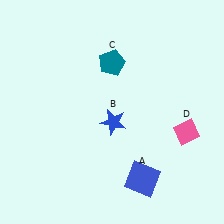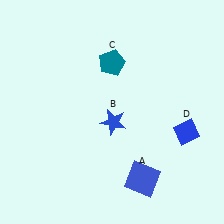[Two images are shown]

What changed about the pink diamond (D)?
In Image 1, D is pink. In Image 2, it changed to blue.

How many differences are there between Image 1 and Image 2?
There is 1 difference between the two images.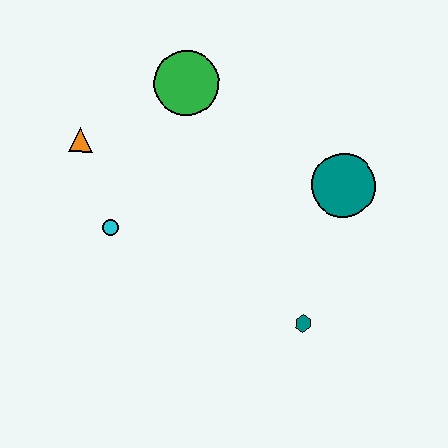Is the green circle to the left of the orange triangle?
No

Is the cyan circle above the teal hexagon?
Yes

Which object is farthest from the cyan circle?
The teal circle is farthest from the cyan circle.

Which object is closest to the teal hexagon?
The teal circle is closest to the teal hexagon.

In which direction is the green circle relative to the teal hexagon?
The green circle is above the teal hexagon.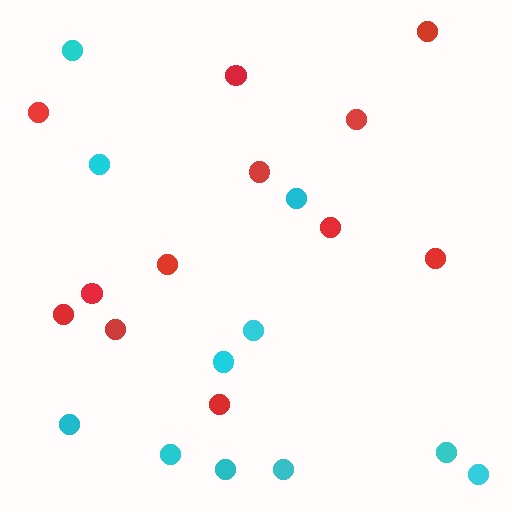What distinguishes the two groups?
There are 2 groups: one group of red circles (12) and one group of cyan circles (11).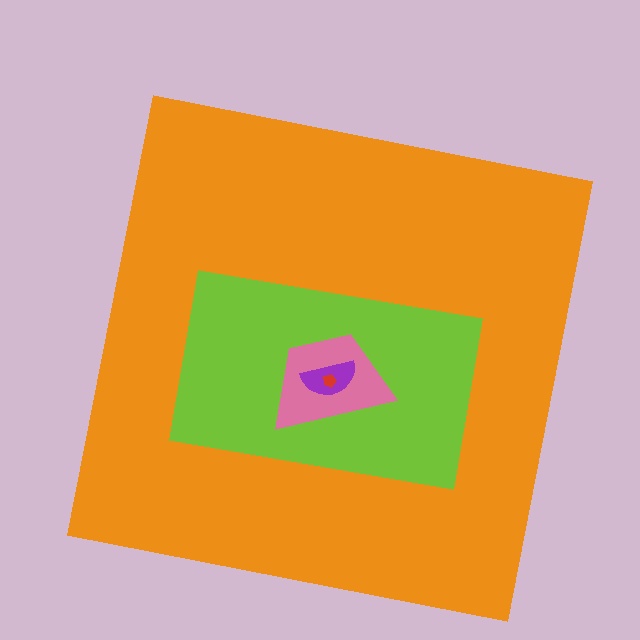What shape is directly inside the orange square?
The lime rectangle.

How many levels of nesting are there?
5.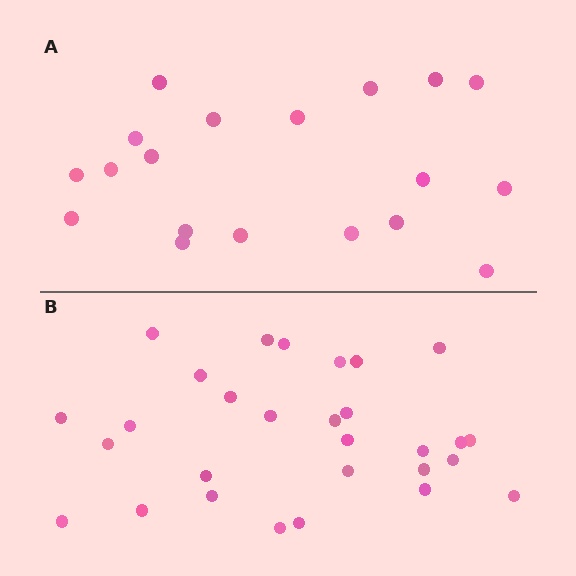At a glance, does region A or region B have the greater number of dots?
Region B (the bottom region) has more dots.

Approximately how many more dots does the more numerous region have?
Region B has roughly 10 or so more dots than region A.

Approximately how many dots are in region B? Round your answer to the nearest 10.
About 30 dots. (The exact count is 29, which rounds to 30.)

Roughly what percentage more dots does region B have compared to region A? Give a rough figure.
About 55% more.